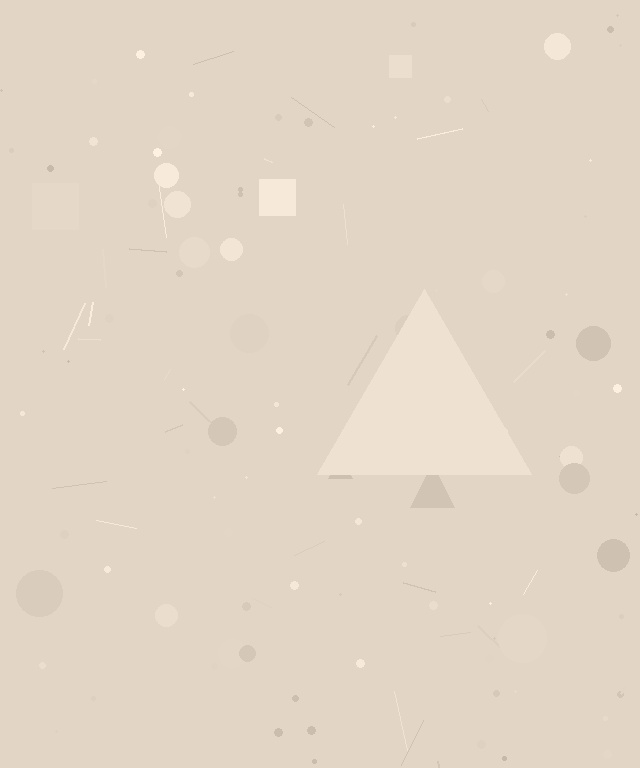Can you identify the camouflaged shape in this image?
The camouflaged shape is a triangle.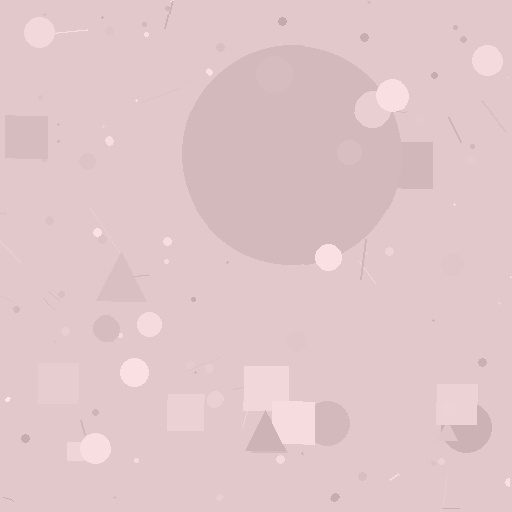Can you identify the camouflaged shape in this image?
The camouflaged shape is a circle.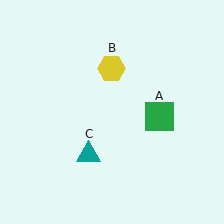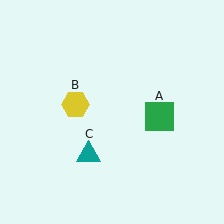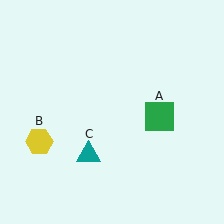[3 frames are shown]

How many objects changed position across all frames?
1 object changed position: yellow hexagon (object B).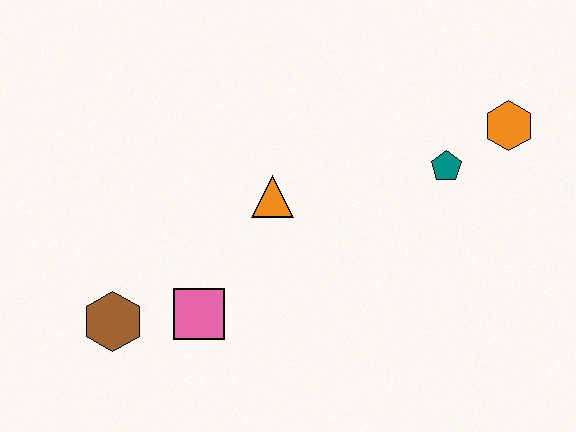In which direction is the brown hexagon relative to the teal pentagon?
The brown hexagon is to the left of the teal pentagon.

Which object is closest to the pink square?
The brown hexagon is closest to the pink square.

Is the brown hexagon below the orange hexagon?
Yes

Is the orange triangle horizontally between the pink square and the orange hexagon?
Yes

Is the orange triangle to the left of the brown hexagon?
No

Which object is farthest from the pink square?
The orange hexagon is farthest from the pink square.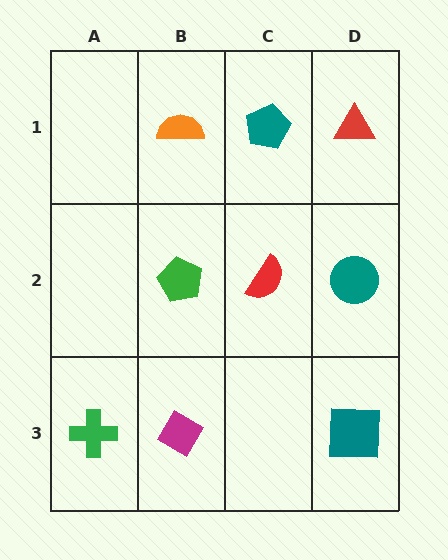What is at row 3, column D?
A teal square.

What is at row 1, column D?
A red triangle.